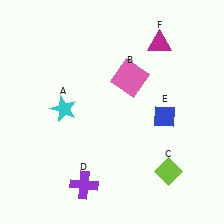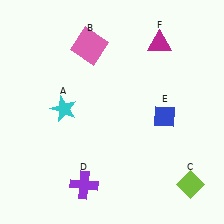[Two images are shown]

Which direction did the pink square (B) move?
The pink square (B) moved left.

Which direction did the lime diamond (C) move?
The lime diamond (C) moved right.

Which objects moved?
The objects that moved are: the pink square (B), the lime diamond (C).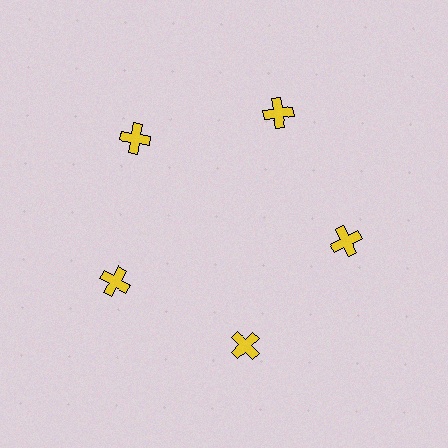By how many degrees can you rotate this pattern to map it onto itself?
The pattern maps onto itself every 72 degrees of rotation.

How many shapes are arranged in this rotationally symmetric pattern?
There are 5 shapes, arranged in 5 groups of 1.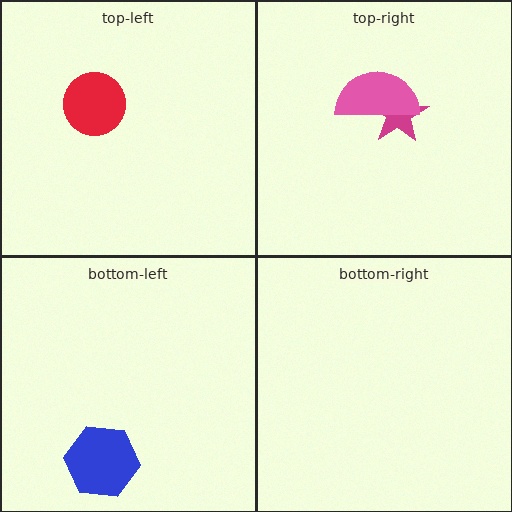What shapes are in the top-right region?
The magenta star, the pink semicircle.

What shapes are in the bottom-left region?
The blue hexagon.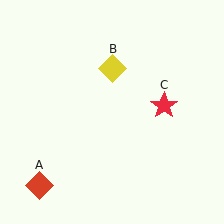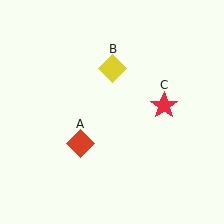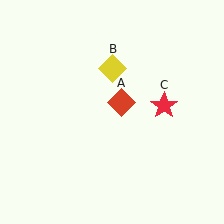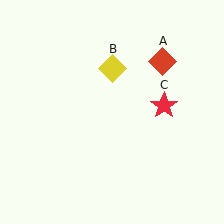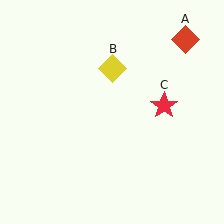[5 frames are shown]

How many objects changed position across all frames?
1 object changed position: red diamond (object A).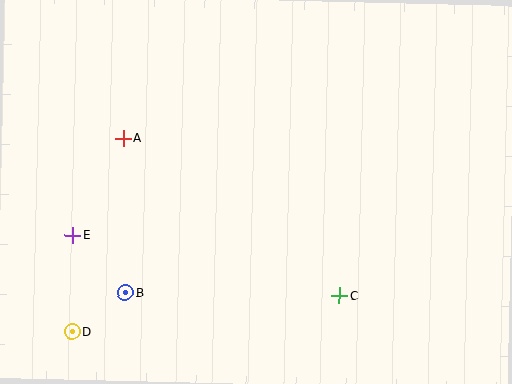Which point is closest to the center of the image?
Point C at (339, 296) is closest to the center.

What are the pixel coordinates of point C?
Point C is at (339, 296).